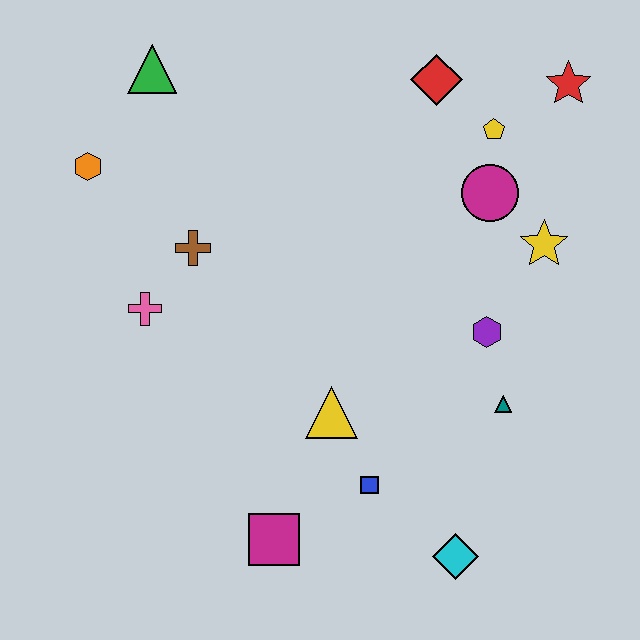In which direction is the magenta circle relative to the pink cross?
The magenta circle is to the right of the pink cross.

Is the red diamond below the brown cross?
No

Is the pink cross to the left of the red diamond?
Yes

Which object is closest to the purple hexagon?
The teal triangle is closest to the purple hexagon.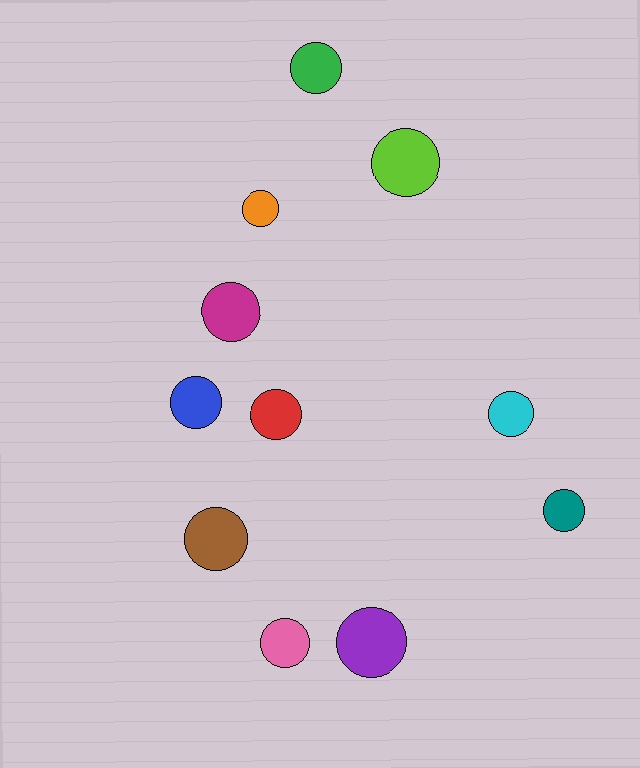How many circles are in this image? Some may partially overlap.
There are 11 circles.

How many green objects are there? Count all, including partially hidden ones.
There is 1 green object.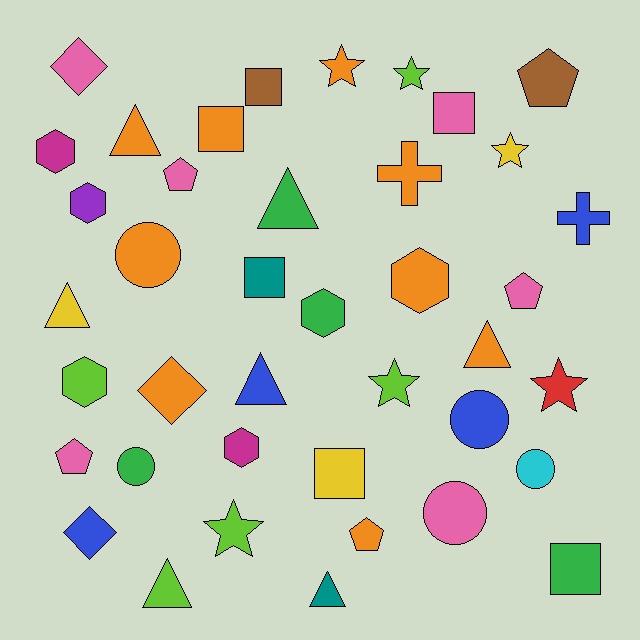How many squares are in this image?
There are 6 squares.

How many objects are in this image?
There are 40 objects.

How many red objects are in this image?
There is 1 red object.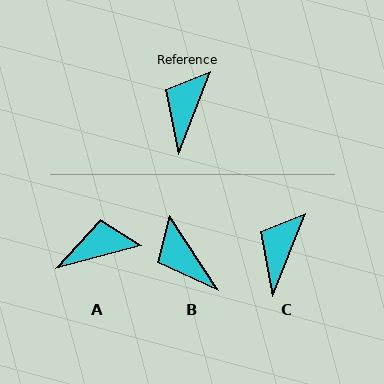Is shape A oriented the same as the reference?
No, it is off by about 54 degrees.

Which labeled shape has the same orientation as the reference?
C.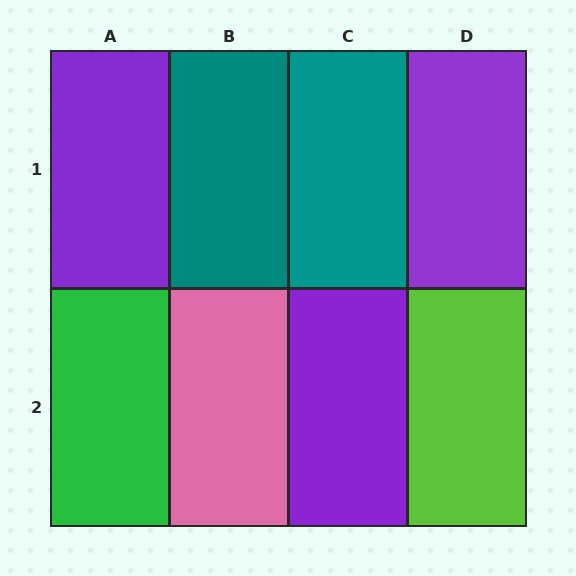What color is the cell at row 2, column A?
Green.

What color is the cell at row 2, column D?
Lime.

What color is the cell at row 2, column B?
Pink.